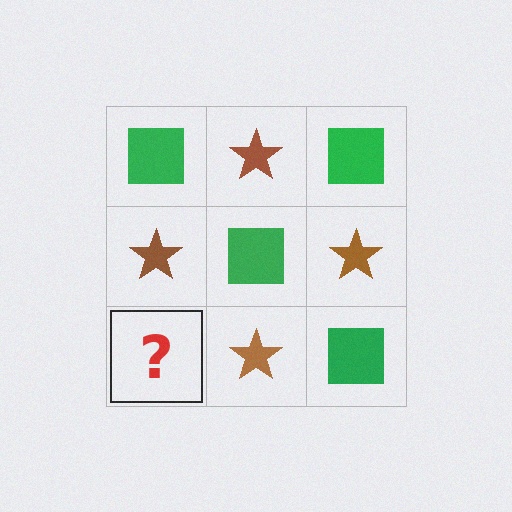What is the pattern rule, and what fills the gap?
The rule is that it alternates green square and brown star in a checkerboard pattern. The gap should be filled with a green square.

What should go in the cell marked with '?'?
The missing cell should contain a green square.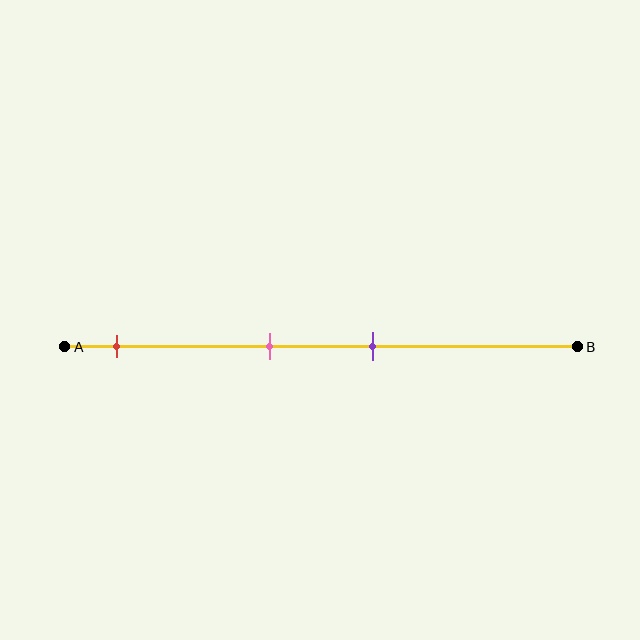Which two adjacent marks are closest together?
The pink and purple marks are the closest adjacent pair.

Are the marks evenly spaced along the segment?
No, the marks are not evenly spaced.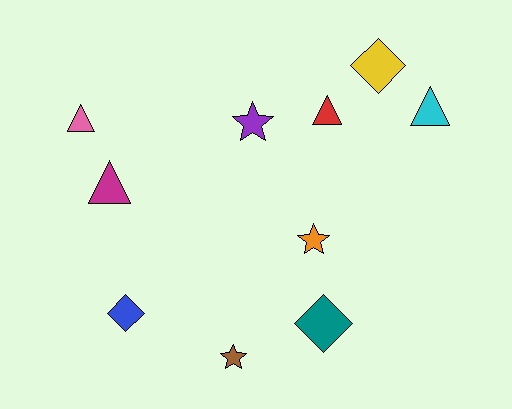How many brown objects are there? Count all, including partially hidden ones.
There is 1 brown object.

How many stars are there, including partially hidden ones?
There are 3 stars.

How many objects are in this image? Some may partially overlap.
There are 10 objects.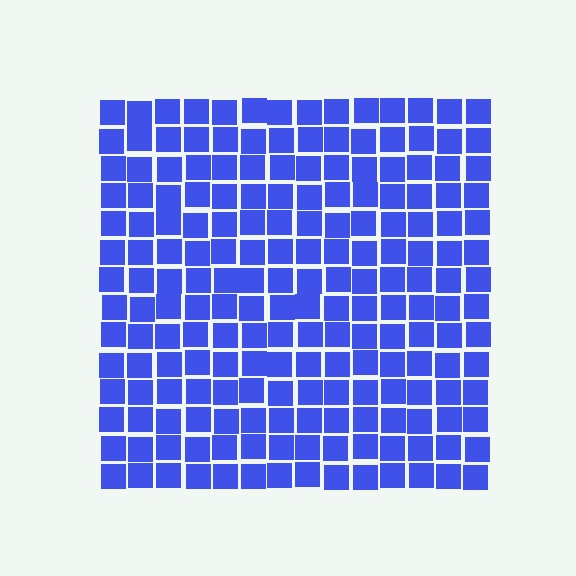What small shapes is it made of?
It is made of small squares.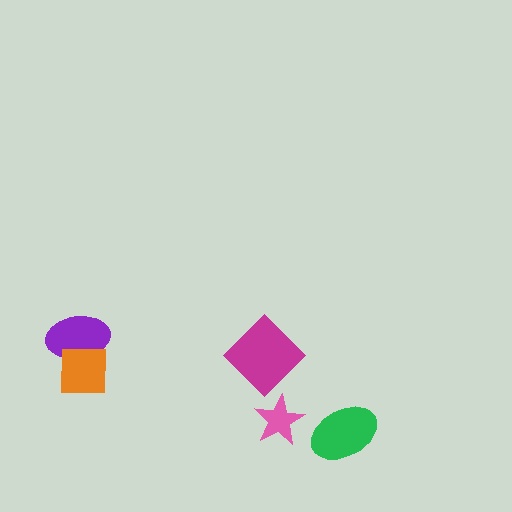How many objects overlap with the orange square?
1 object overlaps with the orange square.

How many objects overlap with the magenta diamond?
0 objects overlap with the magenta diamond.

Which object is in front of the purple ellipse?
The orange square is in front of the purple ellipse.